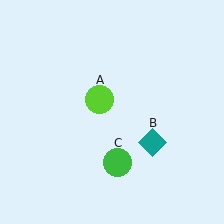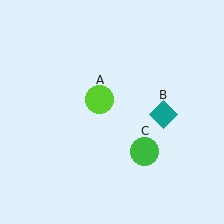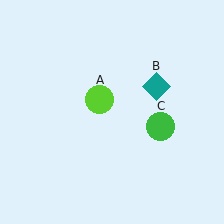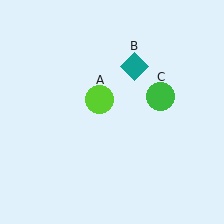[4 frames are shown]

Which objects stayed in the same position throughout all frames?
Lime circle (object A) remained stationary.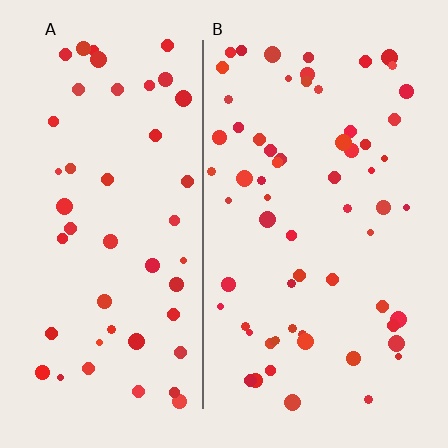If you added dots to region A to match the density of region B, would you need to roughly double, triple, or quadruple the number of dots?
Approximately double.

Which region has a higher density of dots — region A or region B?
B (the right).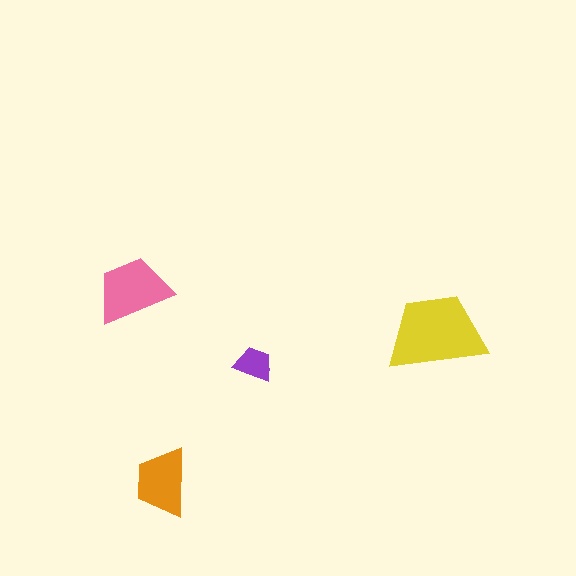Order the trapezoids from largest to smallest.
the yellow one, the pink one, the orange one, the purple one.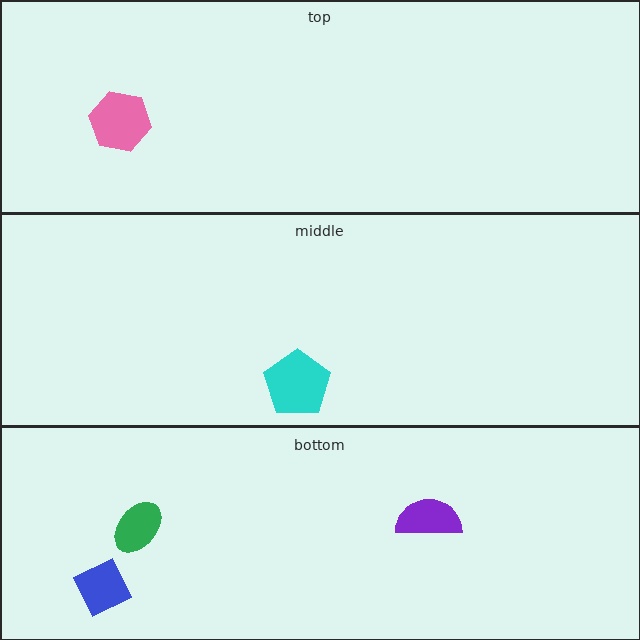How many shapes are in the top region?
1.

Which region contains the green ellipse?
The bottom region.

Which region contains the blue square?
The bottom region.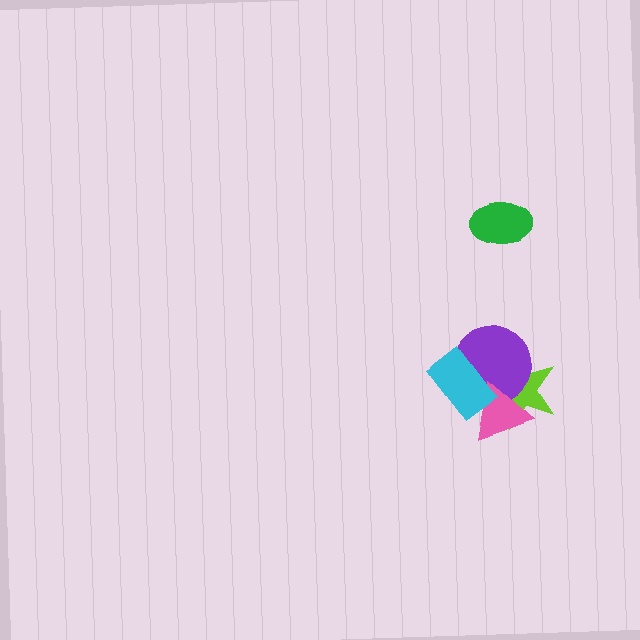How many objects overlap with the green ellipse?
0 objects overlap with the green ellipse.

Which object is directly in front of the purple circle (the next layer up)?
The pink triangle is directly in front of the purple circle.